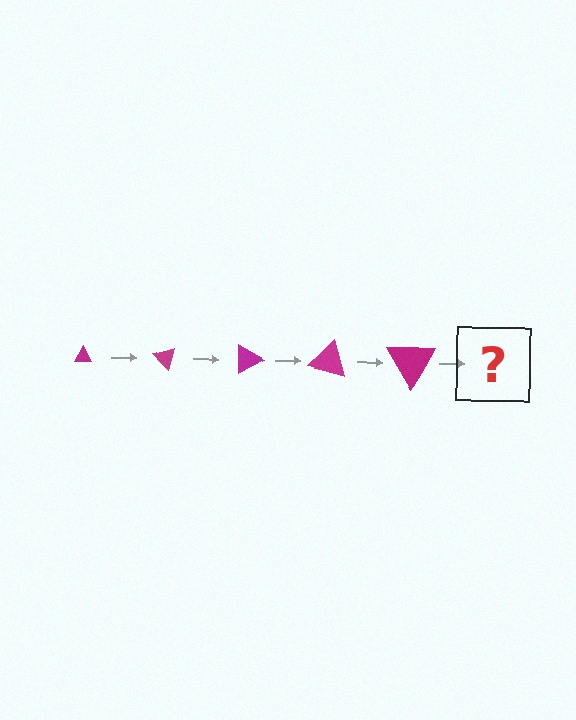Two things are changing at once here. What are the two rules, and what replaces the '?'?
The two rules are that the triangle grows larger each step and it rotates 45 degrees each step. The '?' should be a triangle, larger than the previous one and rotated 225 degrees from the start.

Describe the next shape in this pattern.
It should be a triangle, larger than the previous one and rotated 225 degrees from the start.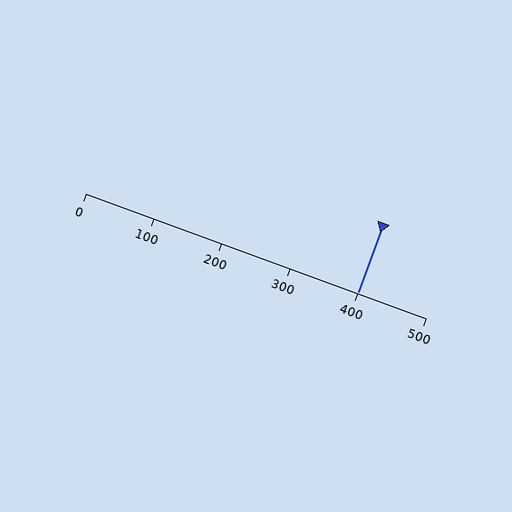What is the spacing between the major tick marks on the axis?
The major ticks are spaced 100 apart.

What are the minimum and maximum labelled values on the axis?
The axis runs from 0 to 500.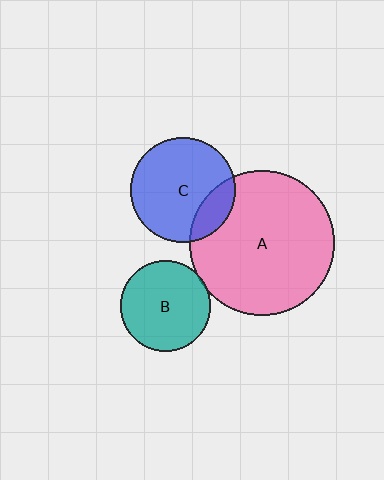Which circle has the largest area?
Circle A (pink).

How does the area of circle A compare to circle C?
Approximately 1.9 times.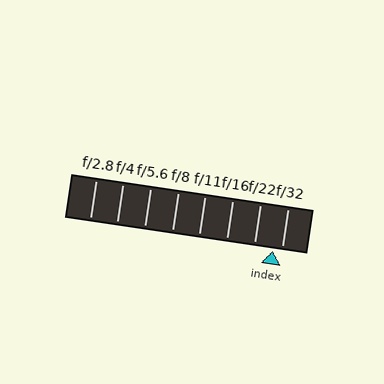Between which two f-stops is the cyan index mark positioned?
The index mark is between f/22 and f/32.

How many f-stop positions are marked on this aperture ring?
There are 8 f-stop positions marked.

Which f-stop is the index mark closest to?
The index mark is closest to f/32.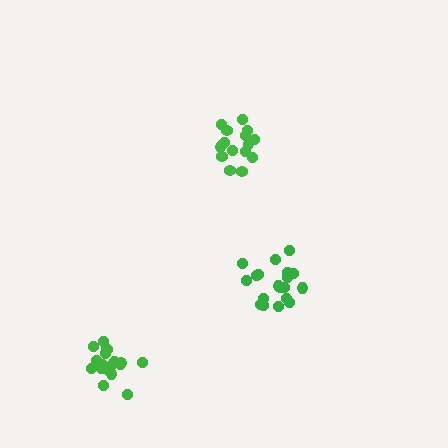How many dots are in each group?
Group 1: 15 dots, Group 2: 19 dots, Group 3: 18 dots (52 total).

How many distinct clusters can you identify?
There are 3 distinct clusters.